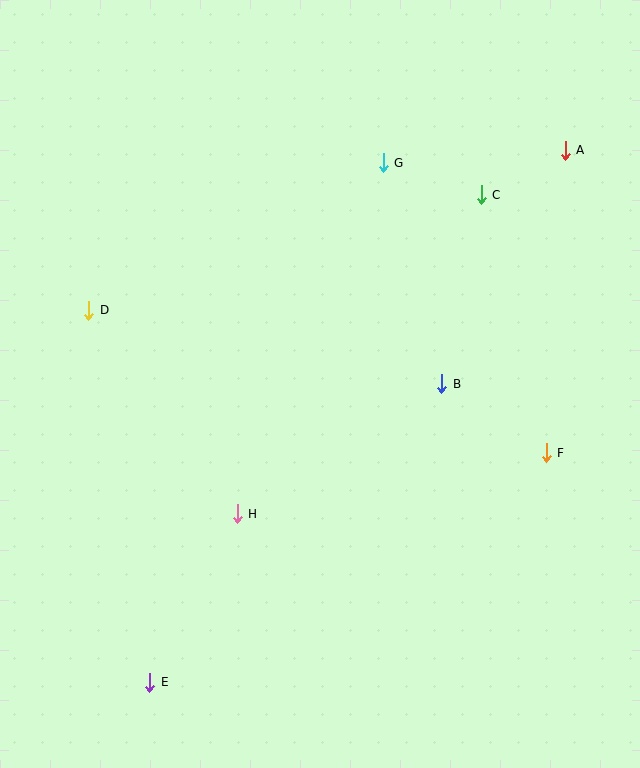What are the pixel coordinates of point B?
Point B is at (442, 384).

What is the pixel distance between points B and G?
The distance between B and G is 228 pixels.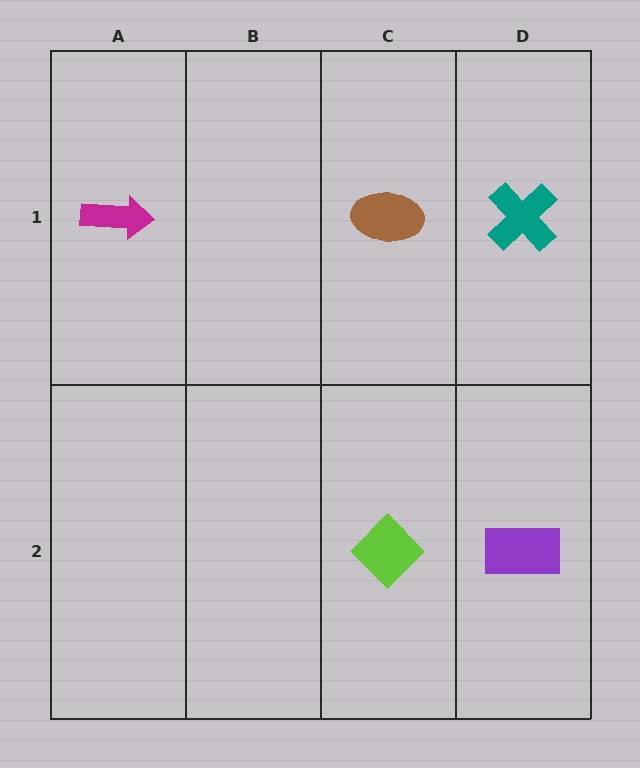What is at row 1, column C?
A brown ellipse.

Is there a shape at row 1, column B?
No, that cell is empty.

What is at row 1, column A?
A magenta arrow.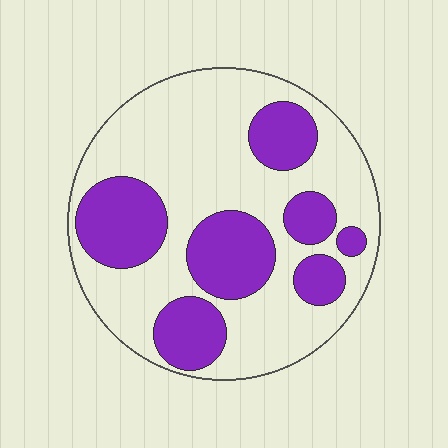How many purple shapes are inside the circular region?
7.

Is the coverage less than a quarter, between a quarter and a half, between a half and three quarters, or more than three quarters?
Between a quarter and a half.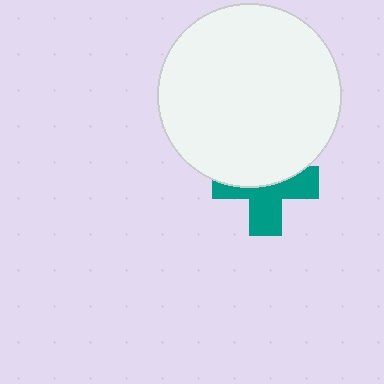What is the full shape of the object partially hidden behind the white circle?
The partially hidden object is a teal cross.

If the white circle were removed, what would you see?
You would see the complete teal cross.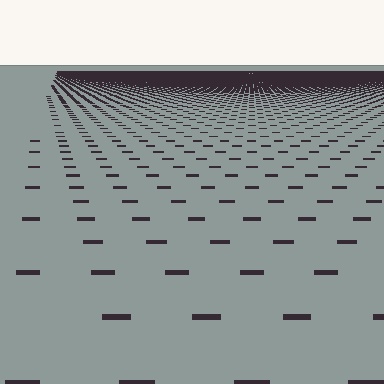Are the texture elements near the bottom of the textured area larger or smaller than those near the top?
Larger. Near the bottom, elements are closer to the viewer and appear at a bigger on-screen size.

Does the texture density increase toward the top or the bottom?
Density increases toward the top.